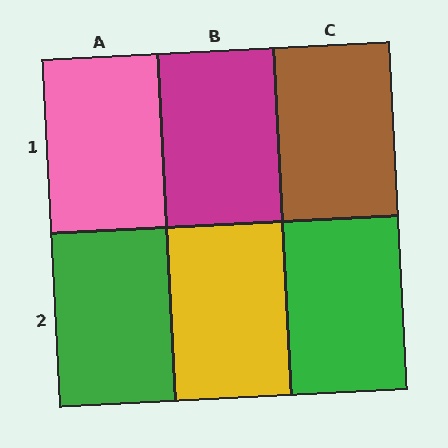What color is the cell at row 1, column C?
Brown.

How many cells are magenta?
1 cell is magenta.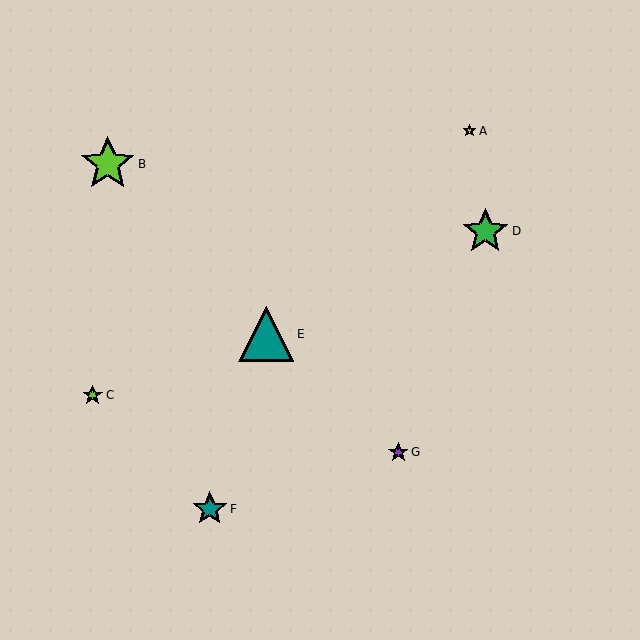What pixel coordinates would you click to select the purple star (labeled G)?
Click at (398, 452) to select the purple star G.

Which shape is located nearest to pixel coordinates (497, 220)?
The green star (labeled D) at (485, 231) is nearest to that location.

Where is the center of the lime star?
The center of the lime star is at (93, 395).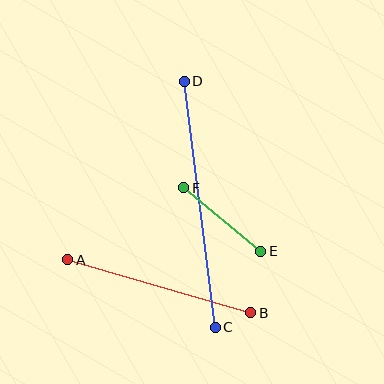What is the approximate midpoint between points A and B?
The midpoint is at approximately (159, 286) pixels.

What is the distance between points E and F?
The distance is approximately 100 pixels.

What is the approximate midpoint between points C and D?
The midpoint is at approximately (200, 204) pixels.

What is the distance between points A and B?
The distance is approximately 190 pixels.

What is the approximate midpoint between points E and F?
The midpoint is at approximately (222, 220) pixels.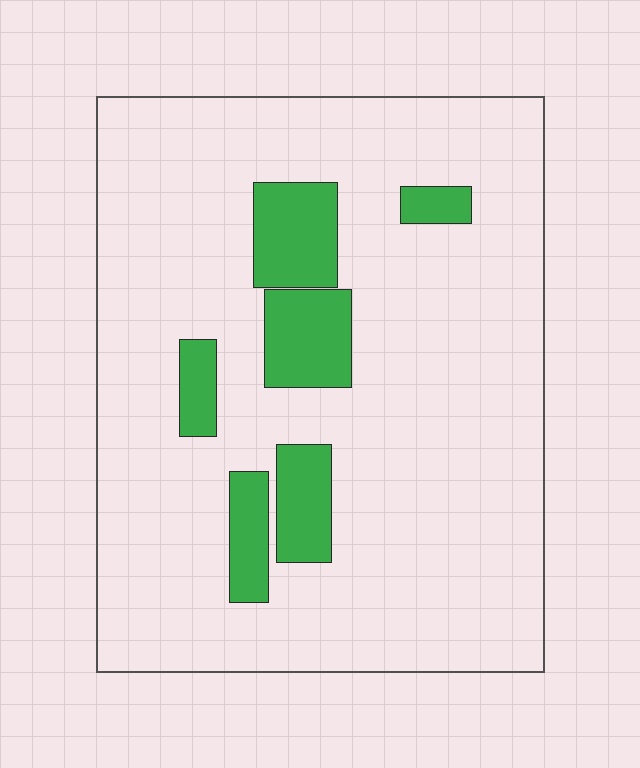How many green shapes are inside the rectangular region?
6.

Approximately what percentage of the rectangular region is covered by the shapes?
Approximately 15%.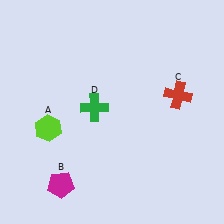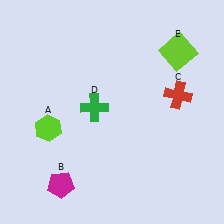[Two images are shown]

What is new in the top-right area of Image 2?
A lime square (E) was added in the top-right area of Image 2.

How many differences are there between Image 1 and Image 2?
There is 1 difference between the two images.